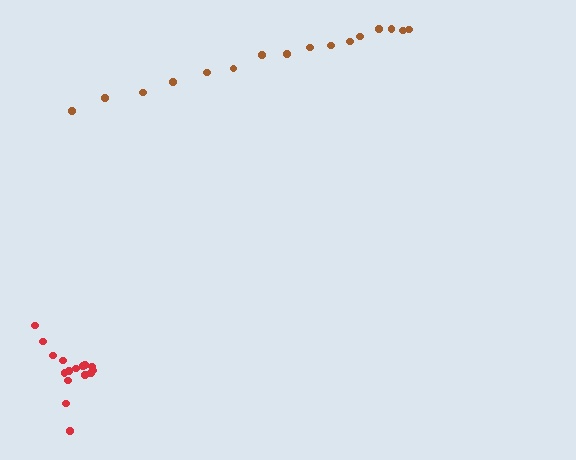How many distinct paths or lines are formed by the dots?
There are 2 distinct paths.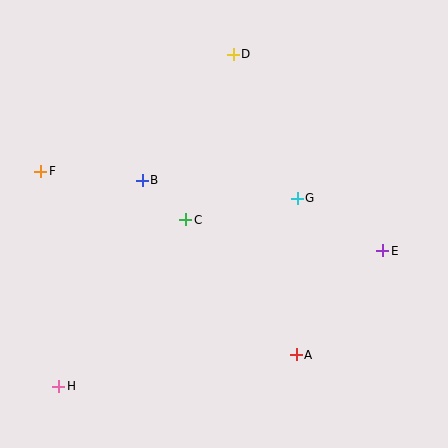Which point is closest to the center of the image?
Point C at (186, 220) is closest to the center.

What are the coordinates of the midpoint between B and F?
The midpoint between B and F is at (91, 176).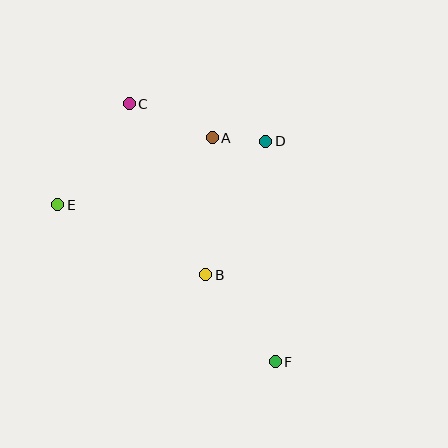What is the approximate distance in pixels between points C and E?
The distance between C and E is approximately 123 pixels.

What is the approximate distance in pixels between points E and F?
The distance between E and F is approximately 268 pixels.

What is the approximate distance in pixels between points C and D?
The distance between C and D is approximately 142 pixels.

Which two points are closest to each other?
Points A and D are closest to each other.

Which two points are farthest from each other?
Points C and F are farthest from each other.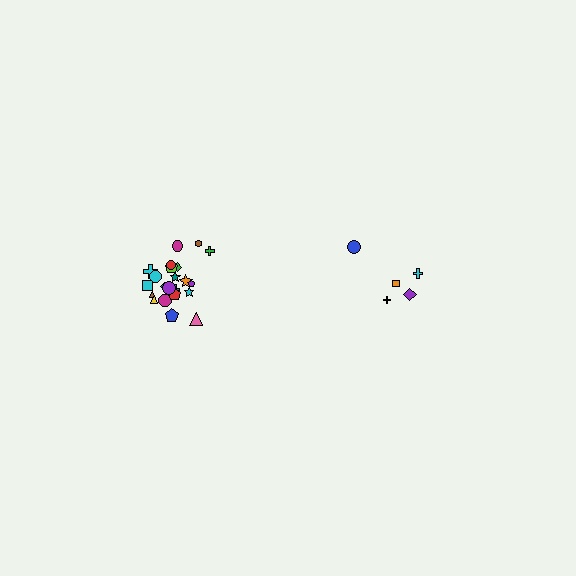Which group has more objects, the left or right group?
The left group.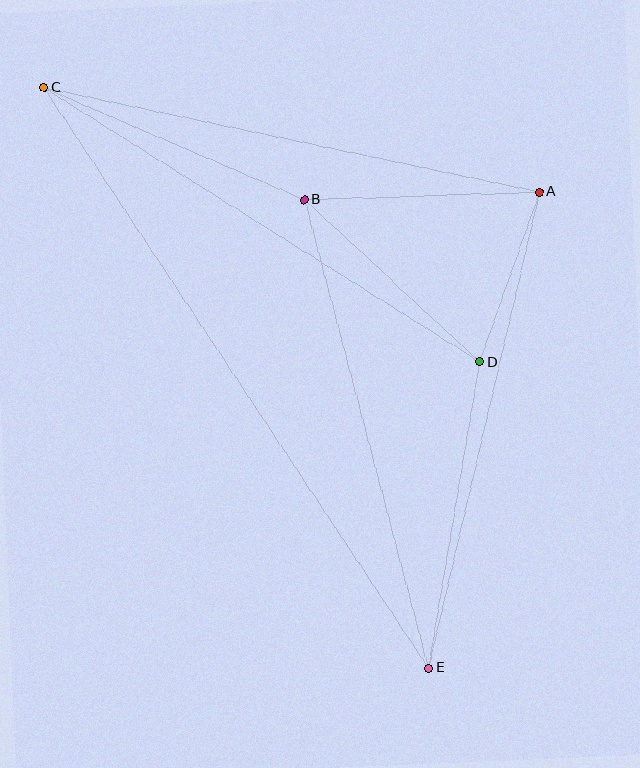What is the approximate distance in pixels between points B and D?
The distance between B and D is approximately 239 pixels.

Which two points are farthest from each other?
Points C and E are farthest from each other.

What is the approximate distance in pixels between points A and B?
The distance between A and B is approximately 235 pixels.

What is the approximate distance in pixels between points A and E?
The distance between A and E is approximately 488 pixels.